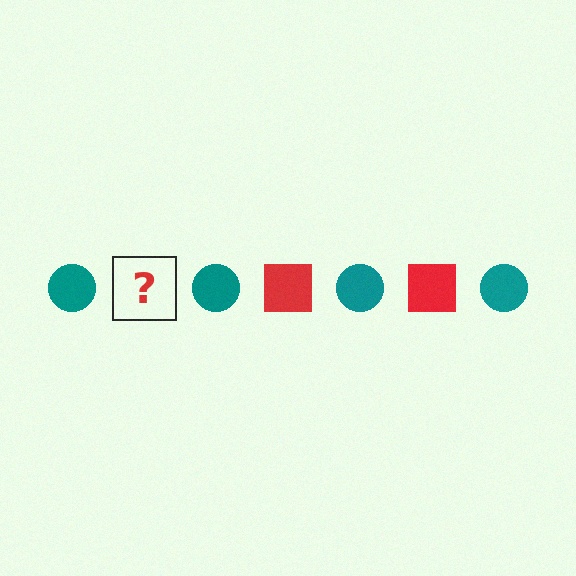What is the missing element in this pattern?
The missing element is a red square.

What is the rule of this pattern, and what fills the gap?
The rule is that the pattern alternates between teal circle and red square. The gap should be filled with a red square.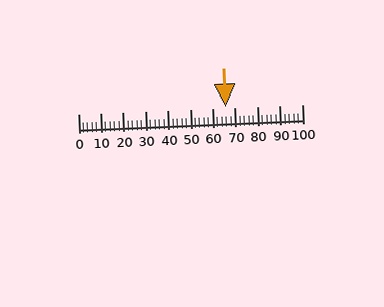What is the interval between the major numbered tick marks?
The major tick marks are spaced 10 units apart.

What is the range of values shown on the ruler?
The ruler shows values from 0 to 100.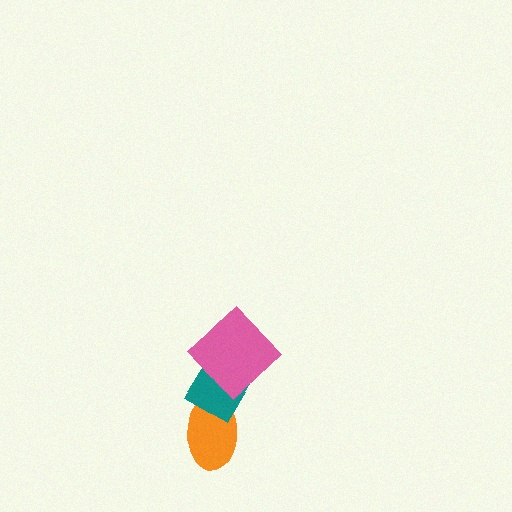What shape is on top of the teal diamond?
The pink diamond is on top of the teal diamond.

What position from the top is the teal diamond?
The teal diamond is 2nd from the top.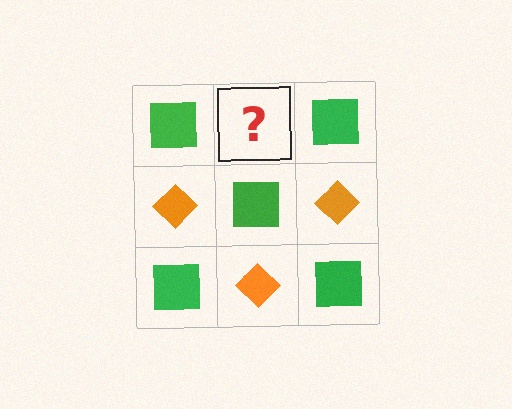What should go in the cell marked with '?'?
The missing cell should contain an orange diamond.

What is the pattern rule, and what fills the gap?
The rule is that it alternates green square and orange diamond in a checkerboard pattern. The gap should be filled with an orange diamond.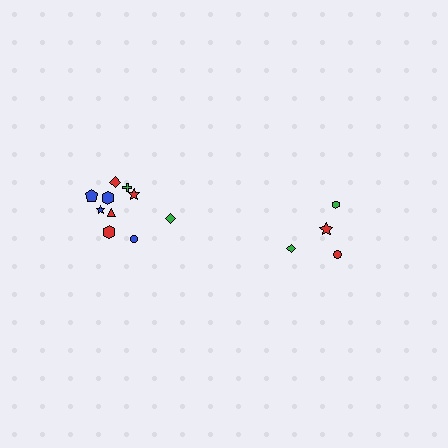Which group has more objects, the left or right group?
The left group.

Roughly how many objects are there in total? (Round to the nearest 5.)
Roughly 15 objects in total.